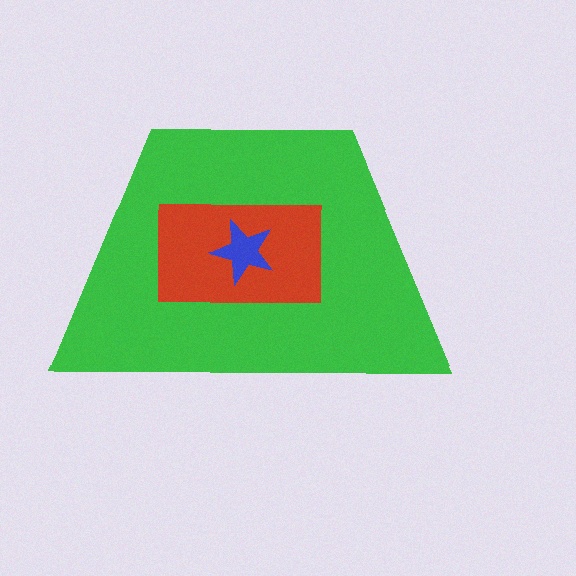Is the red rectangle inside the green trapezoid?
Yes.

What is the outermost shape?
The green trapezoid.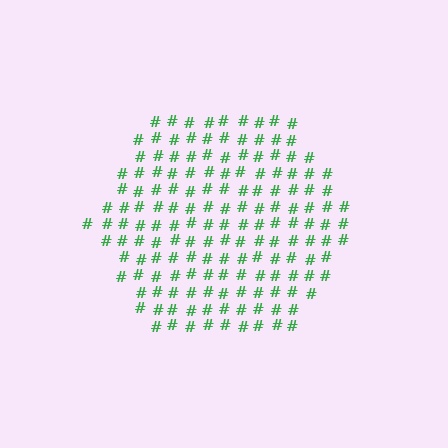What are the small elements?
The small elements are hash symbols.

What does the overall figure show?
The overall figure shows a hexagon.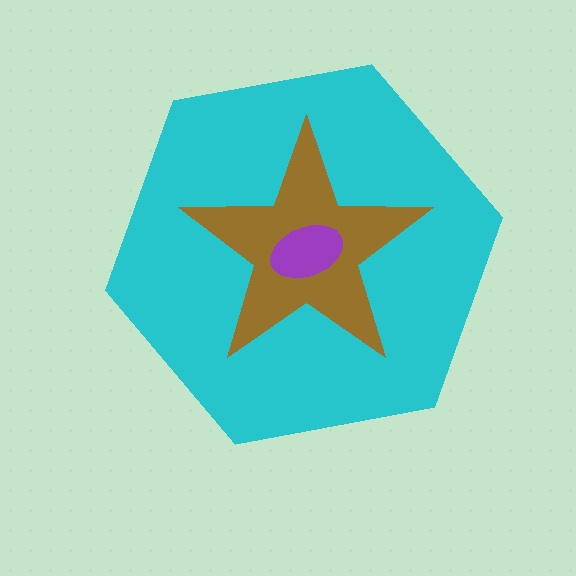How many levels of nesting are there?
3.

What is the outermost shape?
The cyan hexagon.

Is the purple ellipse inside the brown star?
Yes.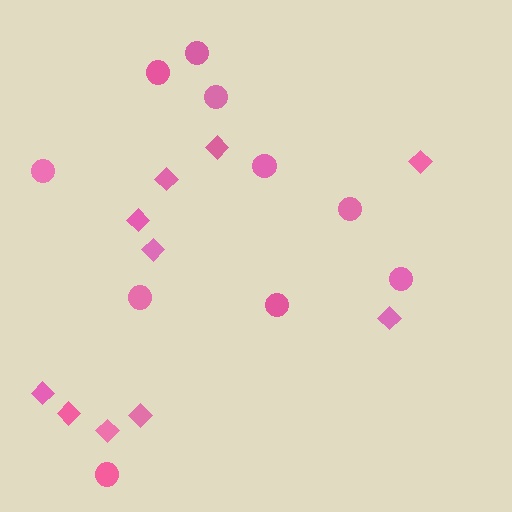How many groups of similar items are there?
There are 2 groups: one group of circles (10) and one group of diamonds (10).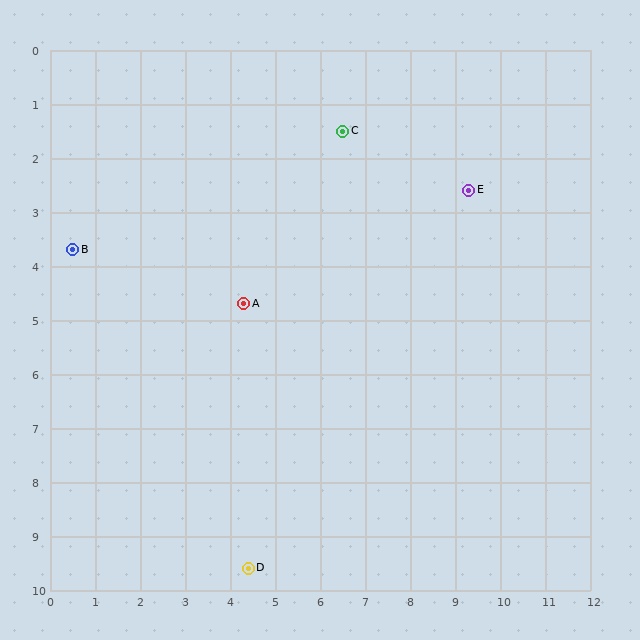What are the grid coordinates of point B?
Point B is at approximately (0.5, 3.7).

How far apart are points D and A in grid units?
Points D and A are about 4.9 grid units apart.